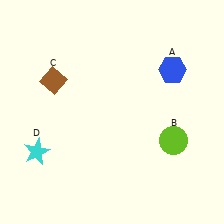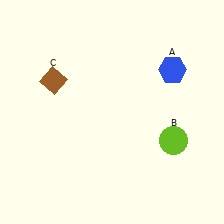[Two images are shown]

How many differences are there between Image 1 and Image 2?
There is 1 difference between the two images.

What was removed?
The cyan star (D) was removed in Image 2.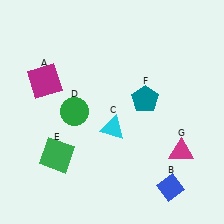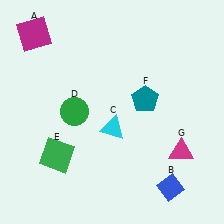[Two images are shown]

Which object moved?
The magenta square (A) moved up.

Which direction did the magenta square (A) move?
The magenta square (A) moved up.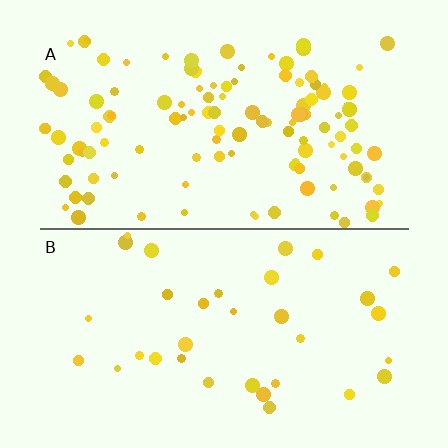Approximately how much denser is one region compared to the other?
Approximately 3.5× — region A over region B.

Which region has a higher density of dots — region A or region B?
A (the top).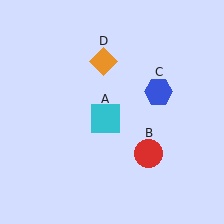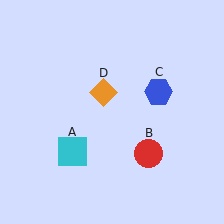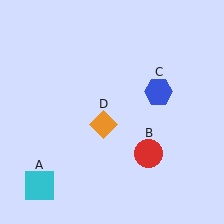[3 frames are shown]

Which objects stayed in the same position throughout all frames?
Red circle (object B) and blue hexagon (object C) remained stationary.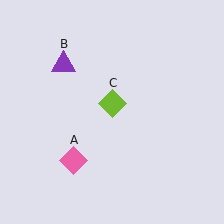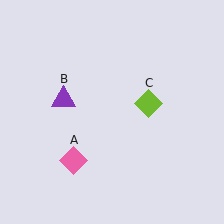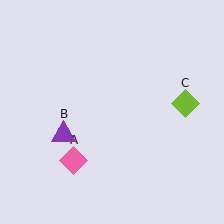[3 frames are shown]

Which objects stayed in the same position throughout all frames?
Pink diamond (object A) remained stationary.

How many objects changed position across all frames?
2 objects changed position: purple triangle (object B), lime diamond (object C).